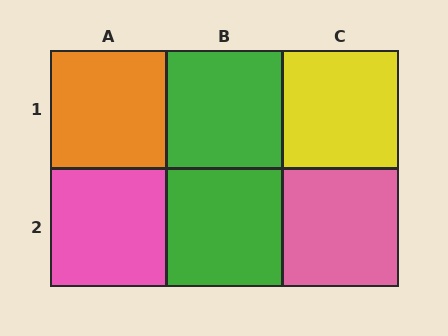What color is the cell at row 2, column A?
Pink.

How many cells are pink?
2 cells are pink.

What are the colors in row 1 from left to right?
Orange, green, yellow.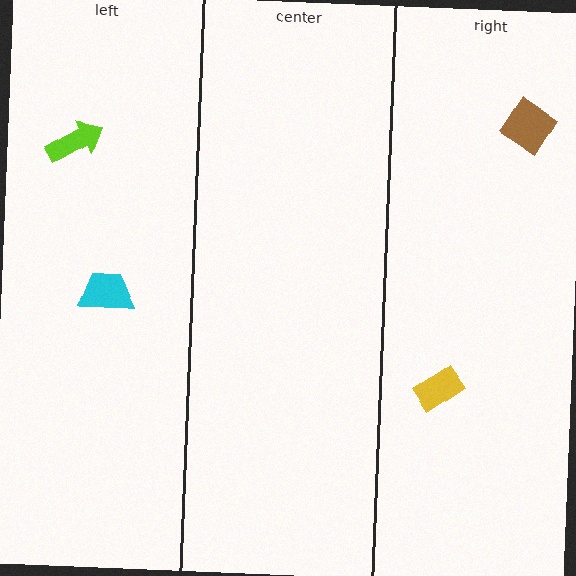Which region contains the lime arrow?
The left region.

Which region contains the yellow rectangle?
The right region.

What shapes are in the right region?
The yellow rectangle, the brown diamond.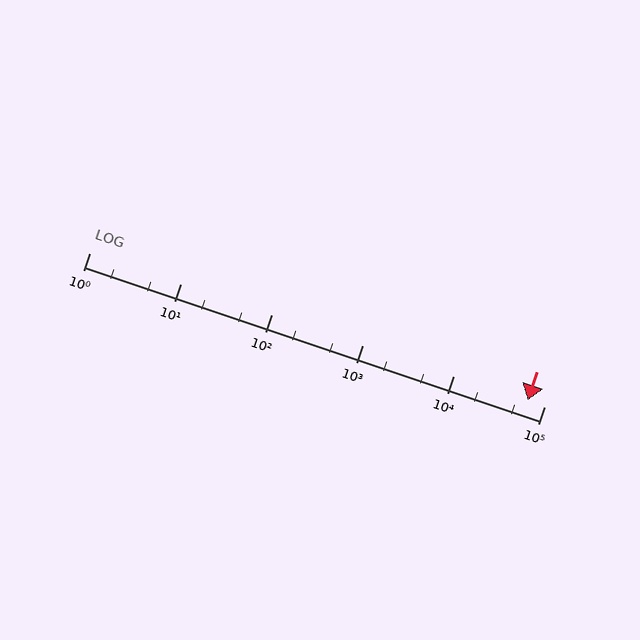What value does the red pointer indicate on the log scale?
The pointer indicates approximately 66000.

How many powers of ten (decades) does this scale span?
The scale spans 5 decades, from 1 to 100000.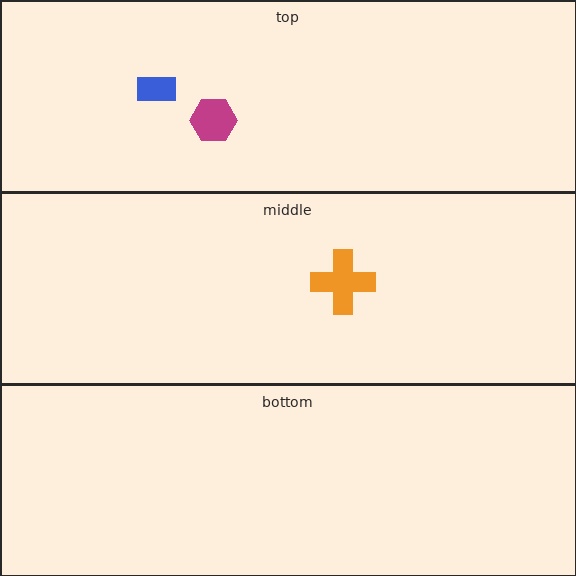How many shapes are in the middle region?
1.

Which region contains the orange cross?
The middle region.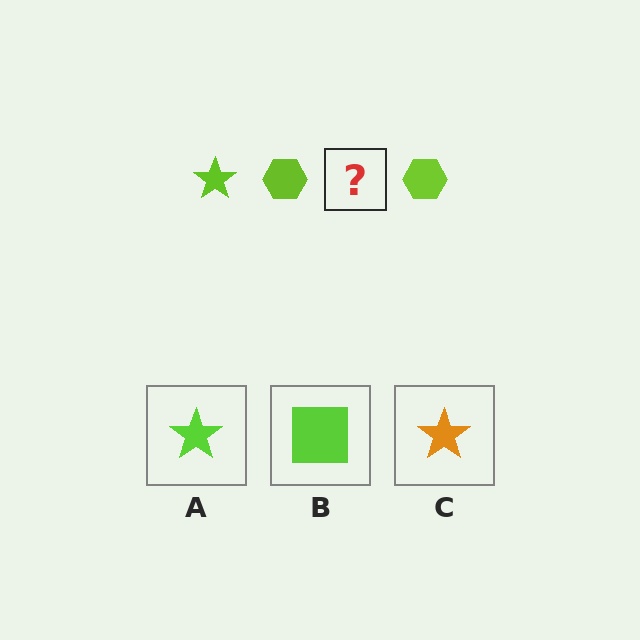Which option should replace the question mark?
Option A.